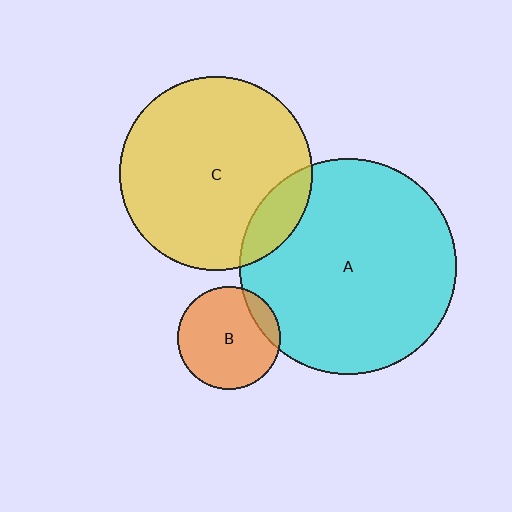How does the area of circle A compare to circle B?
Approximately 4.4 times.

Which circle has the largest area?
Circle A (cyan).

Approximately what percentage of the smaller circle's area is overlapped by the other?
Approximately 15%.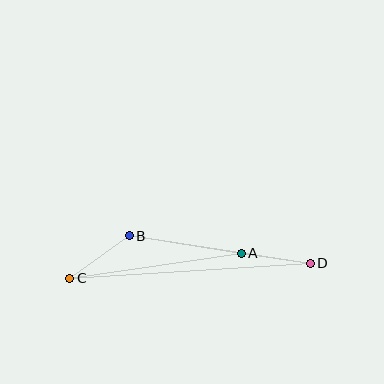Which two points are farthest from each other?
Points C and D are farthest from each other.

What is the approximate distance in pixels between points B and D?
The distance between B and D is approximately 183 pixels.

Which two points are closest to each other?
Points A and D are closest to each other.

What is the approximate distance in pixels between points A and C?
The distance between A and C is approximately 173 pixels.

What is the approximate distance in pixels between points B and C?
The distance between B and C is approximately 73 pixels.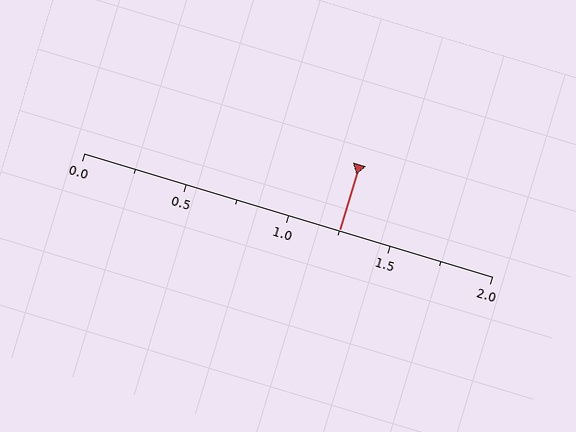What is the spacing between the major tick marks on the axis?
The major ticks are spaced 0.5 apart.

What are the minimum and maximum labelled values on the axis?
The axis runs from 0.0 to 2.0.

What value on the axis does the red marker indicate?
The marker indicates approximately 1.25.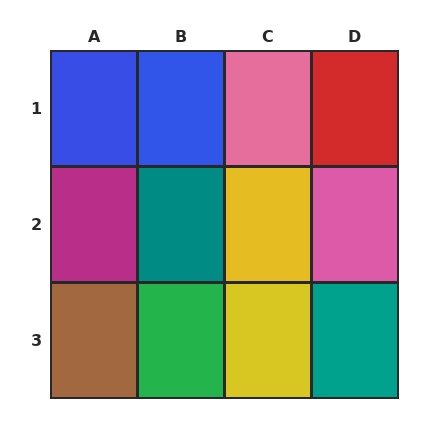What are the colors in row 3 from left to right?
Brown, green, yellow, teal.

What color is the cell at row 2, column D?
Pink.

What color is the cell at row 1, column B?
Blue.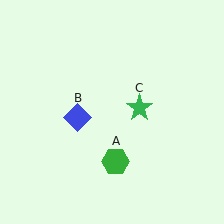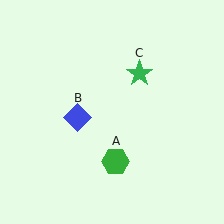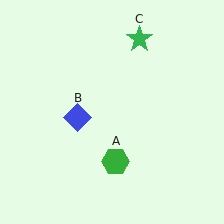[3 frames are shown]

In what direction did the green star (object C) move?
The green star (object C) moved up.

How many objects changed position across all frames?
1 object changed position: green star (object C).